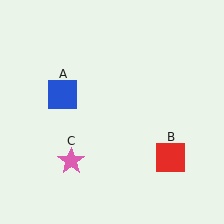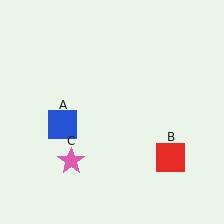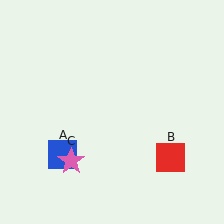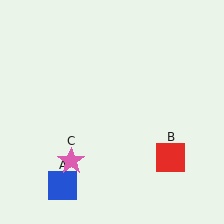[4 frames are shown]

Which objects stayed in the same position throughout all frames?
Red square (object B) and pink star (object C) remained stationary.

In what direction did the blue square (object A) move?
The blue square (object A) moved down.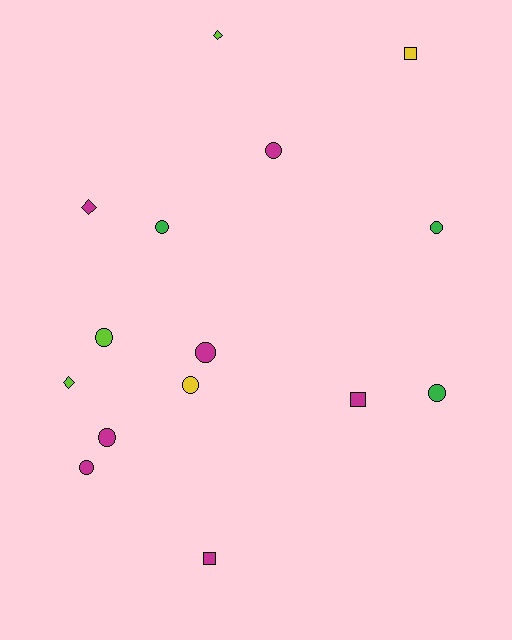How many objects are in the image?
There are 15 objects.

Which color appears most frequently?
Magenta, with 7 objects.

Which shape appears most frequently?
Circle, with 9 objects.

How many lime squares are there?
There are no lime squares.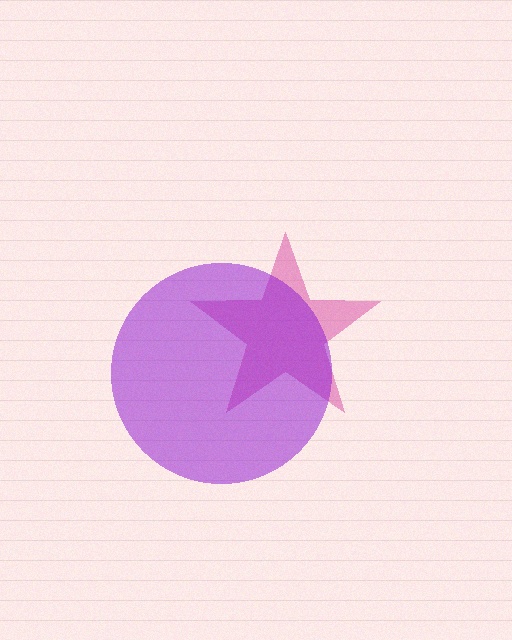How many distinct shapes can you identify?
There are 2 distinct shapes: a pink star, a purple circle.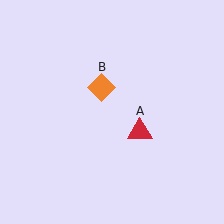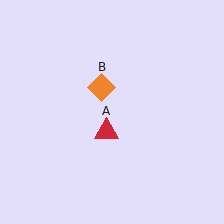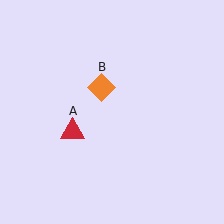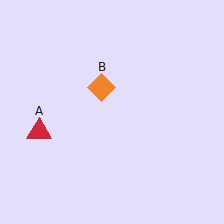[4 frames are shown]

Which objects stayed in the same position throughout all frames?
Orange diamond (object B) remained stationary.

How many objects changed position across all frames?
1 object changed position: red triangle (object A).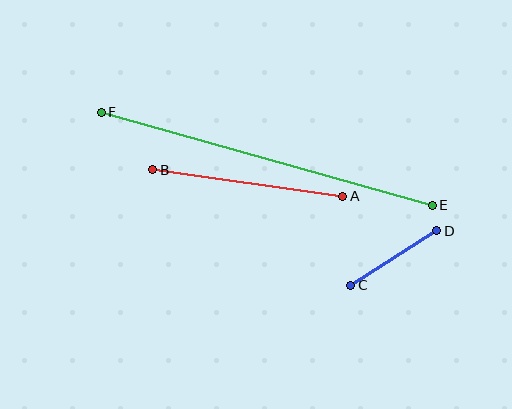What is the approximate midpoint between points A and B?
The midpoint is at approximately (248, 183) pixels.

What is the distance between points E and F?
The distance is approximately 344 pixels.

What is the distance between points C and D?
The distance is approximately 102 pixels.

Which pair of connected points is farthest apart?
Points E and F are farthest apart.